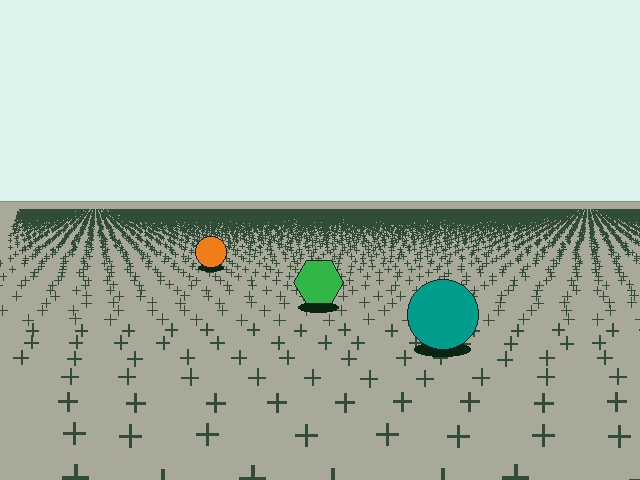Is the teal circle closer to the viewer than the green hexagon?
Yes. The teal circle is closer — you can tell from the texture gradient: the ground texture is coarser near it.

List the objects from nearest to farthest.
From nearest to farthest: the teal circle, the green hexagon, the orange circle.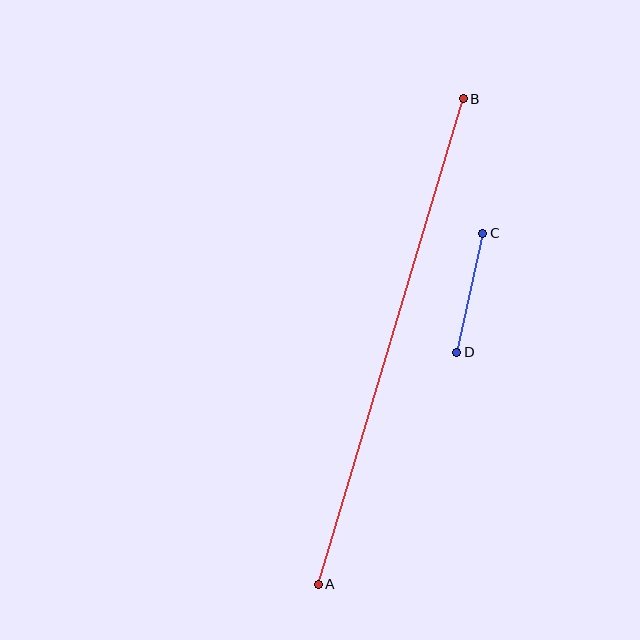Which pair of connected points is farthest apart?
Points A and B are farthest apart.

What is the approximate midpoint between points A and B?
The midpoint is at approximately (391, 341) pixels.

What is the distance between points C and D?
The distance is approximately 122 pixels.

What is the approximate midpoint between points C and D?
The midpoint is at approximately (470, 293) pixels.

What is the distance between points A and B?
The distance is approximately 507 pixels.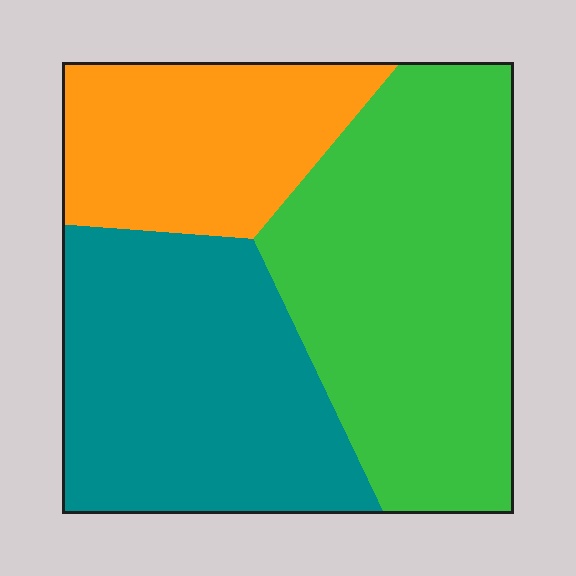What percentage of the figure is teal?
Teal takes up between a quarter and a half of the figure.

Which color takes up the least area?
Orange, at roughly 20%.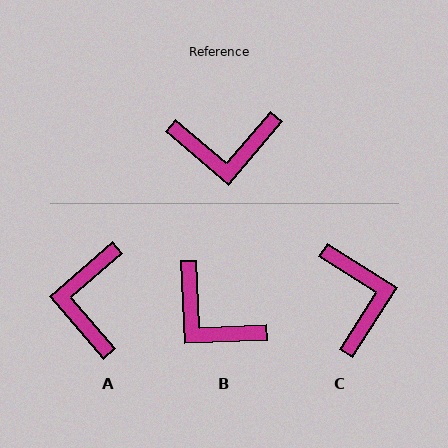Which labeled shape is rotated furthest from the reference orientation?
A, about 99 degrees away.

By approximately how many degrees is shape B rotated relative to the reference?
Approximately 47 degrees clockwise.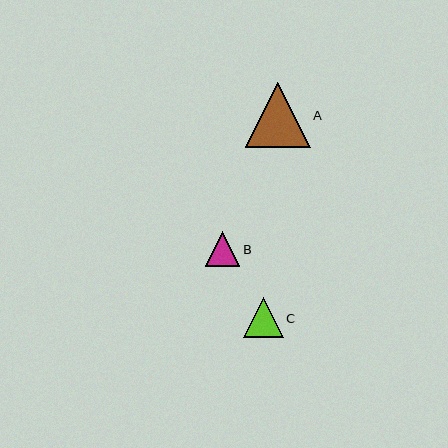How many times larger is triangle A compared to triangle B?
Triangle A is approximately 1.9 times the size of triangle B.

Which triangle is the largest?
Triangle A is the largest with a size of approximately 65 pixels.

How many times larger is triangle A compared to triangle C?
Triangle A is approximately 1.6 times the size of triangle C.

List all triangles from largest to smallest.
From largest to smallest: A, C, B.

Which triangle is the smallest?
Triangle B is the smallest with a size of approximately 35 pixels.